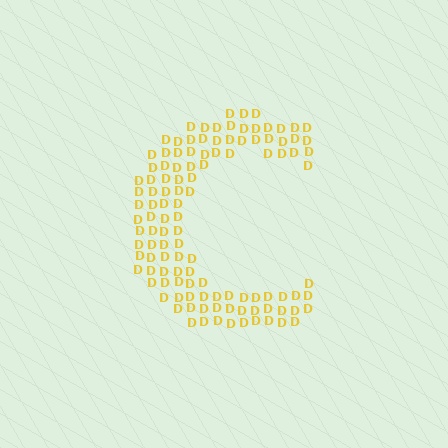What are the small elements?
The small elements are letter D's.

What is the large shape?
The large shape is the letter C.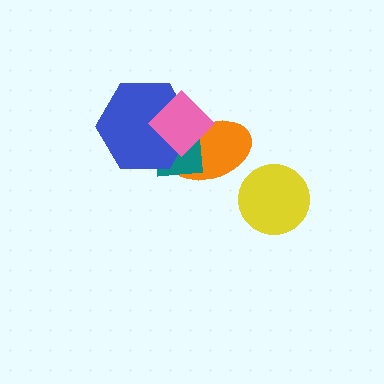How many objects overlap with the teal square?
3 objects overlap with the teal square.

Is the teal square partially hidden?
Yes, it is partially covered by another shape.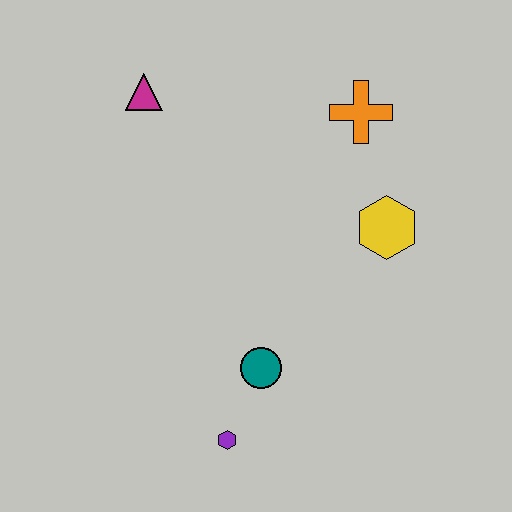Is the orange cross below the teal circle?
No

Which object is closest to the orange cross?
The yellow hexagon is closest to the orange cross.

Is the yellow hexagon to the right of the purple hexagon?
Yes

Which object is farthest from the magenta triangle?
The purple hexagon is farthest from the magenta triangle.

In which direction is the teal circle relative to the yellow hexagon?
The teal circle is below the yellow hexagon.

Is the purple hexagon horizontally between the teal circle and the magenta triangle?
Yes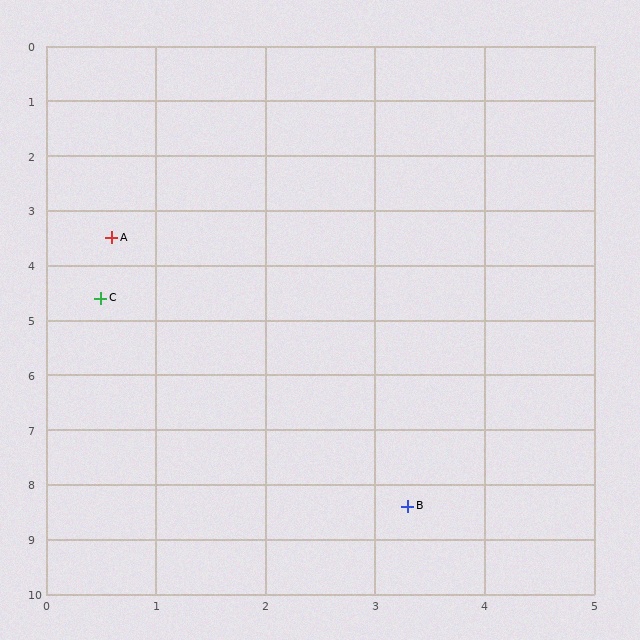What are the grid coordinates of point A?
Point A is at approximately (0.6, 3.5).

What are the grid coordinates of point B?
Point B is at approximately (3.3, 8.4).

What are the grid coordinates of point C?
Point C is at approximately (0.5, 4.6).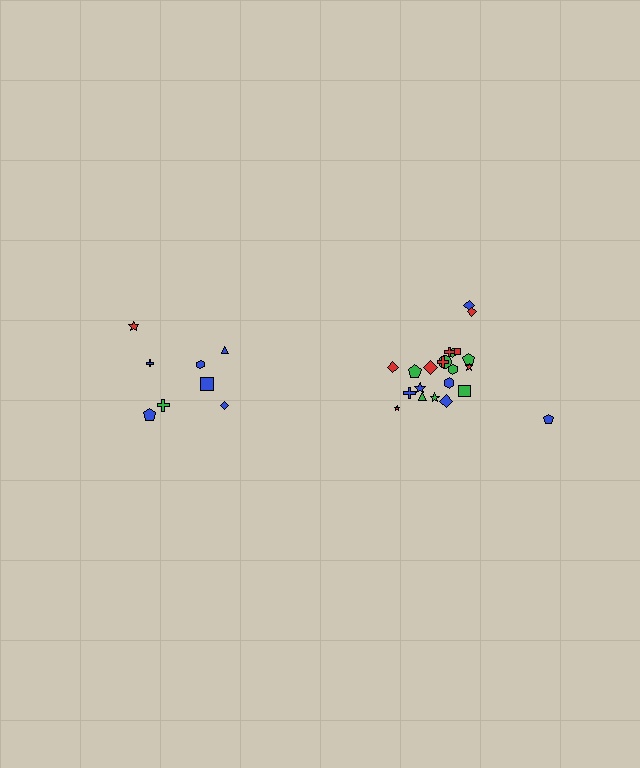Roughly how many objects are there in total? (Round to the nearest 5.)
Roughly 30 objects in total.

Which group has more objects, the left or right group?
The right group.